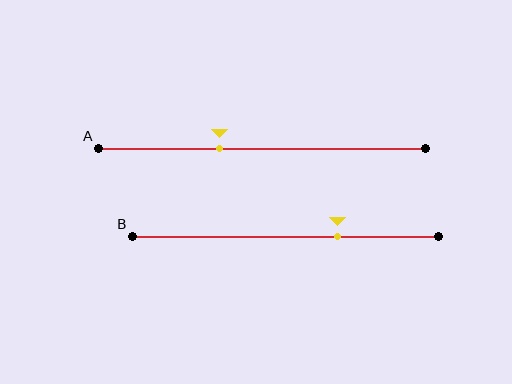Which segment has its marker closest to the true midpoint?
Segment A has its marker closest to the true midpoint.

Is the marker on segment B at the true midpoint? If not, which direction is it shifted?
No, the marker on segment B is shifted to the right by about 17% of the segment length.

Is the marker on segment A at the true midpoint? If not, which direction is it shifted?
No, the marker on segment A is shifted to the left by about 13% of the segment length.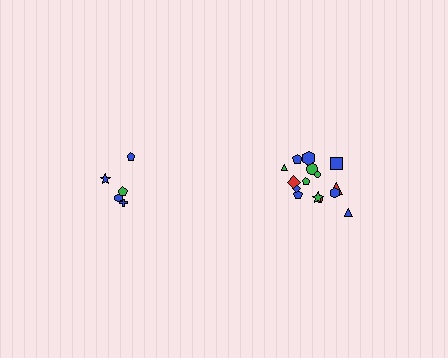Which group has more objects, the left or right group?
The right group.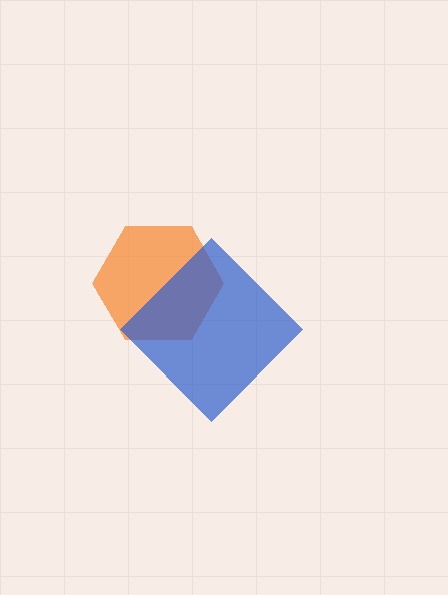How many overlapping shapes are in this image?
There are 2 overlapping shapes in the image.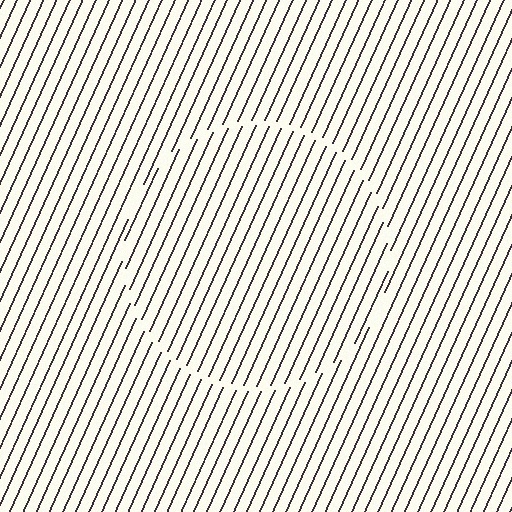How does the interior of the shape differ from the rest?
The interior of the shape contains the same grating, shifted by half a period — the contour is defined by the phase discontinuity where line-ends from the inner and outer gratings abut.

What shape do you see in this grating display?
An illusory circle. The interior of the shape contains the same grating, shifted by half a period — the contour is defined by the phase discontinuity where line-ends from the inner and outer gratings abut.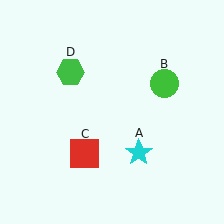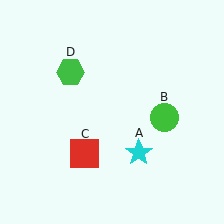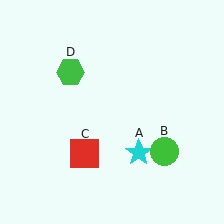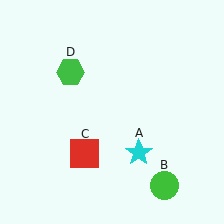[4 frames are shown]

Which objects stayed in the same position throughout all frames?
Cyan star (object A) and red square (object C) and green hexagon (object D) remained stationary.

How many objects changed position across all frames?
1 object changed position: green circle (object B).